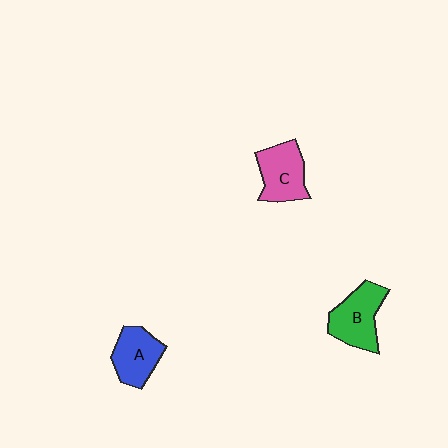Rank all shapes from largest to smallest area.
From largest to smallest: B (green), C (pink), A (blue).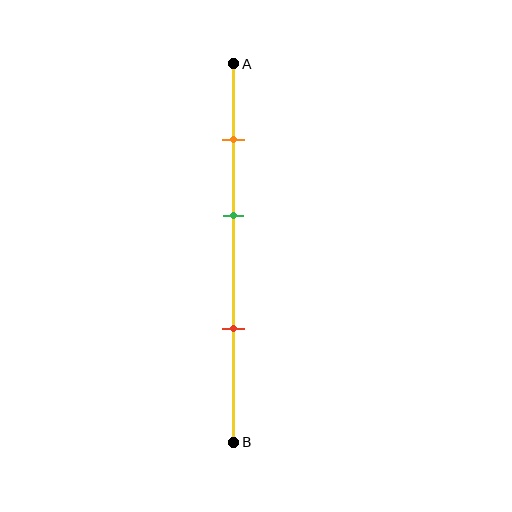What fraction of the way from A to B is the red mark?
The red mark is approximately 70% (0.7) of the way from A to B.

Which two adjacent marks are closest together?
The orange and green marks are the closest adjacent pair.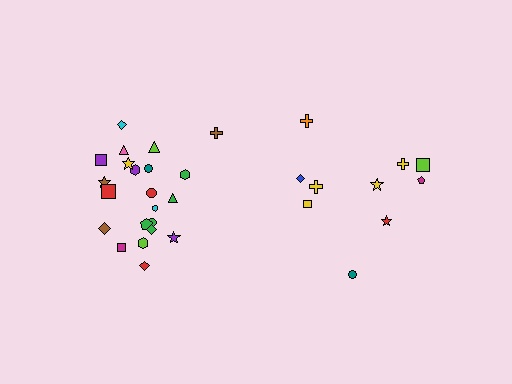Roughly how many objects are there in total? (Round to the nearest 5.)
Roughly 30 objects in total.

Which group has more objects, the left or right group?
The left group.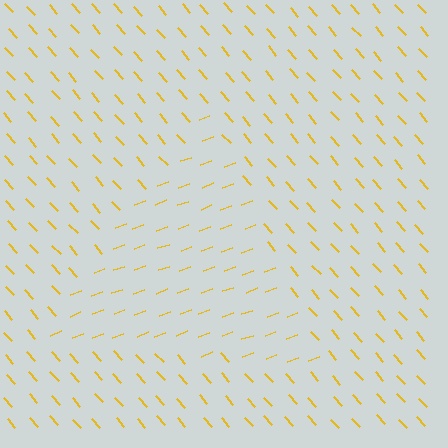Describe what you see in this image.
The image is filled with small yellow line segments. A triangle region in the image has lines oriented differently from the surrounding lines, creating a visible texture boundary.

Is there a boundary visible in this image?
Yes, there is a texture boundary formed by a change in line orientation.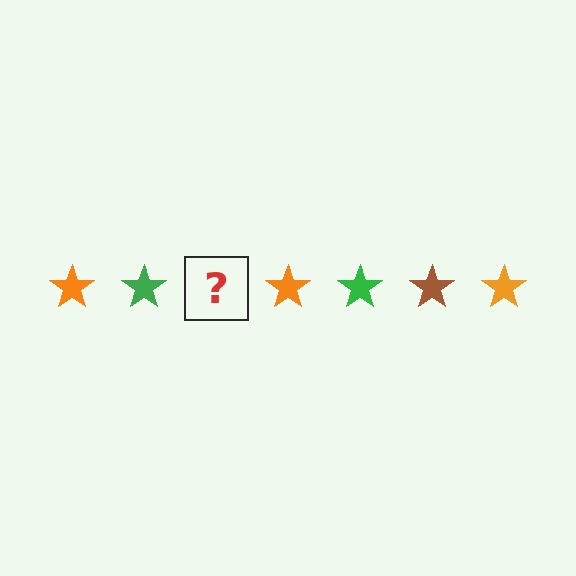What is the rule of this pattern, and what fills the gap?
The rule is that the pattern cycles through orange, green, brown stars. The gap should be filled with a brown star.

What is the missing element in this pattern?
The missing element is a brown star.